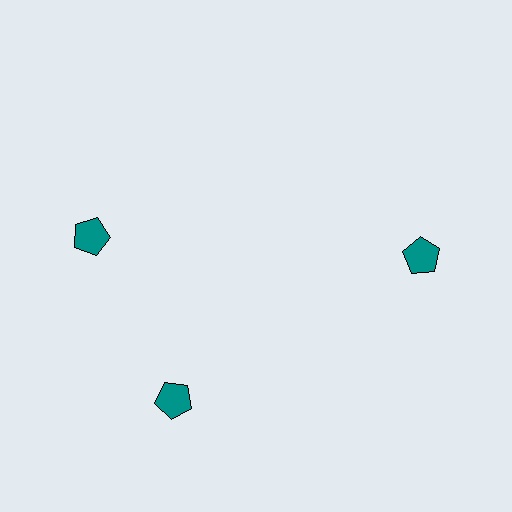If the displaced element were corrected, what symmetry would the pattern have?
It would have 3-fold rotational symmetry — the pattern would map onto itself every 120 degrees.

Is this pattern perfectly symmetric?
No. The 3 teal pentagons are arranged in a ring, but one element near the 11 o'clock position is rotated out of alignment along the ring, breaking the 3-fold rotational symmetry.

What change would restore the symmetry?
The symmetry would be restored by rotating it back into even spacing with its neighbors so that all 3 pentagons sit at equal angles and equal distance from the center.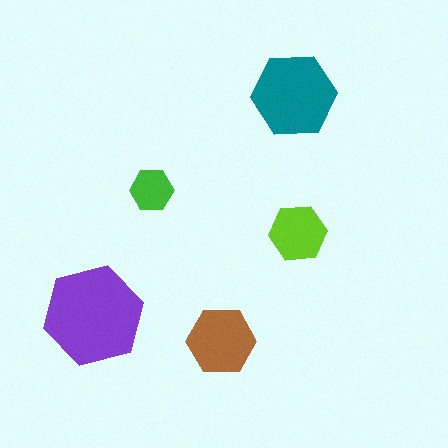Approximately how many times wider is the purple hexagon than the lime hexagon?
About 2 times wider.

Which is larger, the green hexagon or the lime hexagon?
The lime one.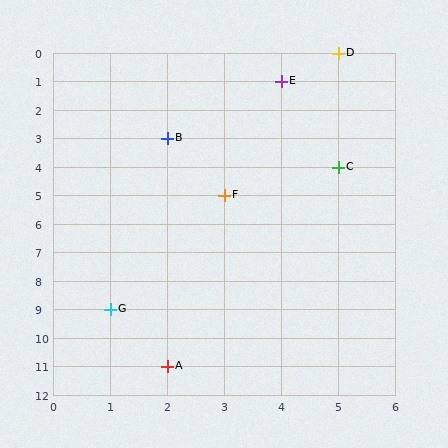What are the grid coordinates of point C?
Point C is at grid coordinates (5, 4).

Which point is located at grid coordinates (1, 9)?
Point G is at (1, 9).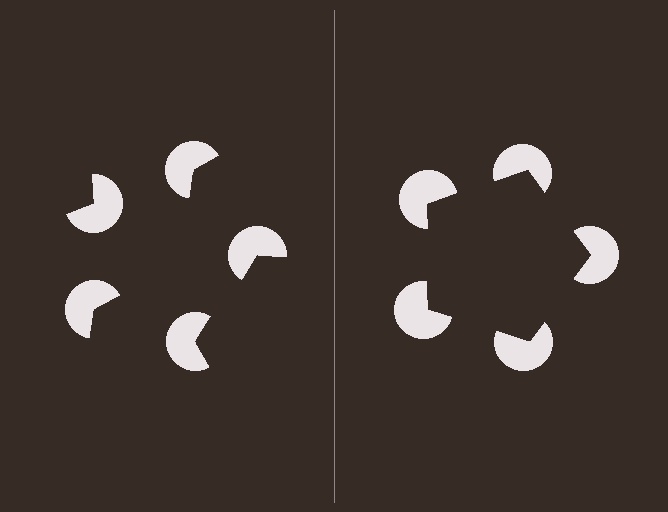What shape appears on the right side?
An illusory pentagon.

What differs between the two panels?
The pac-man discs are positioned identically on both sides; only the wedge orientations differ. On the right they align to a pentagon; on the left they are misaligned.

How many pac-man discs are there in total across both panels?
10 — 5 on each side.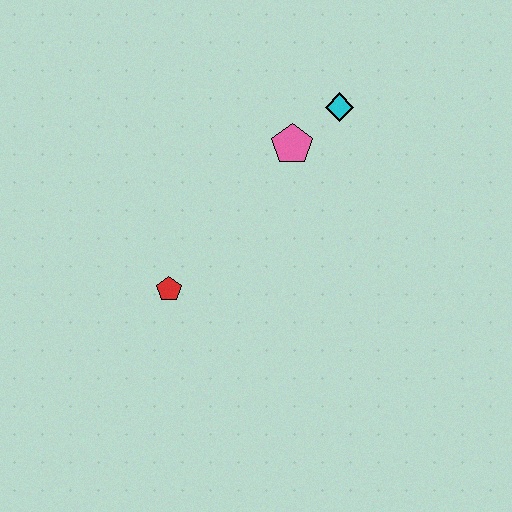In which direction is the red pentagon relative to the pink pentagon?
The red pentagon is below the pink pentagon.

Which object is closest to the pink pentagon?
The cyan diamond is closest to the pink pentagon.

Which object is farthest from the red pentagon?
The cyan diamond is farthest from the red pentagon.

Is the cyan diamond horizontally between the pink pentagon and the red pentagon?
No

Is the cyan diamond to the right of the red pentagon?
Yes